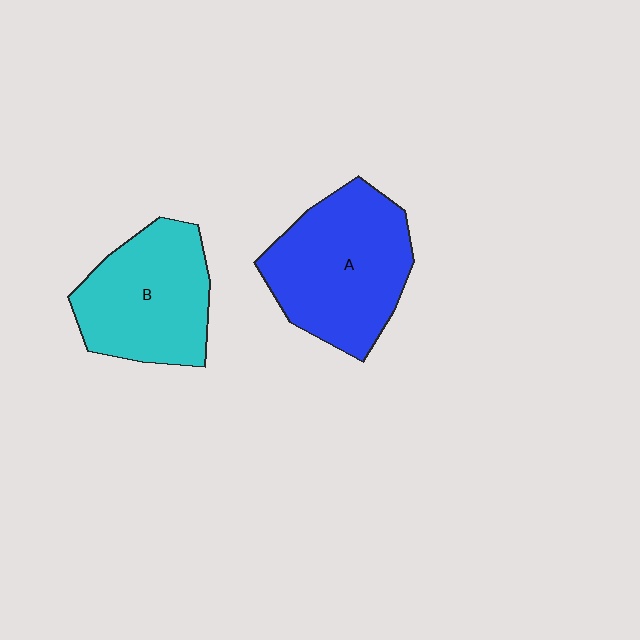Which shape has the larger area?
Shape A (blue).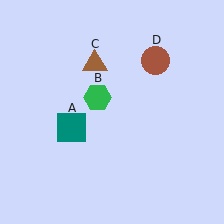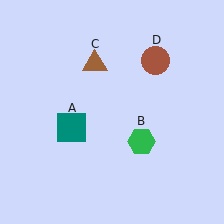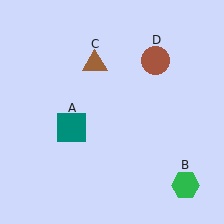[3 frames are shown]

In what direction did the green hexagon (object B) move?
The green hexagon (object B) moved down and to the right.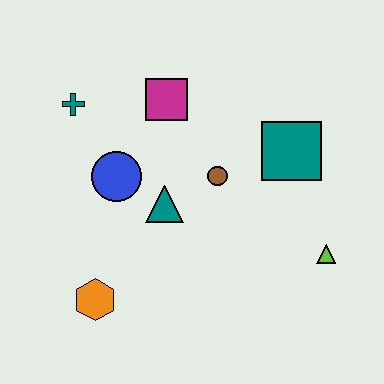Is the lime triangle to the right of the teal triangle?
Yes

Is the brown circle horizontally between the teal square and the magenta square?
Yes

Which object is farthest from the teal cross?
The lime triangle is farthest from the teal cross.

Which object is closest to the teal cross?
The blue circle is closest to the teal cross.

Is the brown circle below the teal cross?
Yes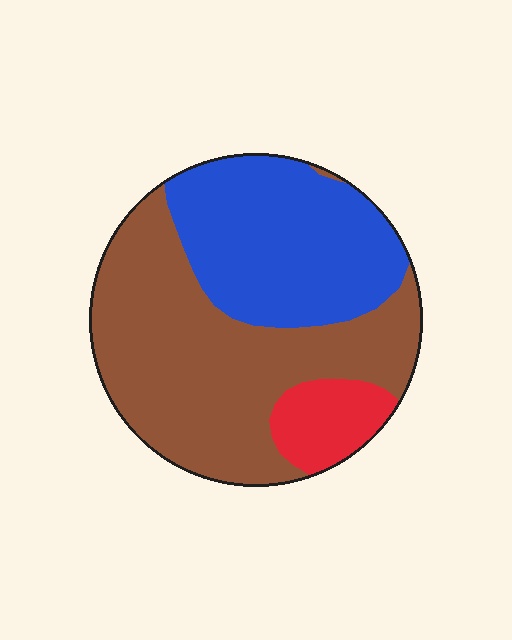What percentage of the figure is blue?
Blue covers roughly 35% of the figure.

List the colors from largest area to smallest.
From largest to smallest: brown, blue, red.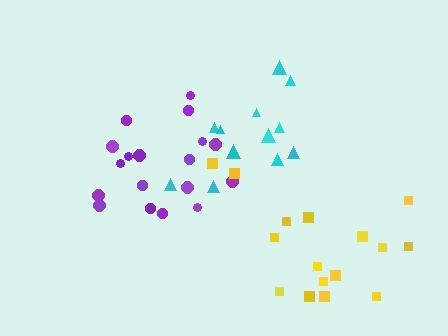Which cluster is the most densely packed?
Purple.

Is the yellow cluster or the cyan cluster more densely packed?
Cyan.